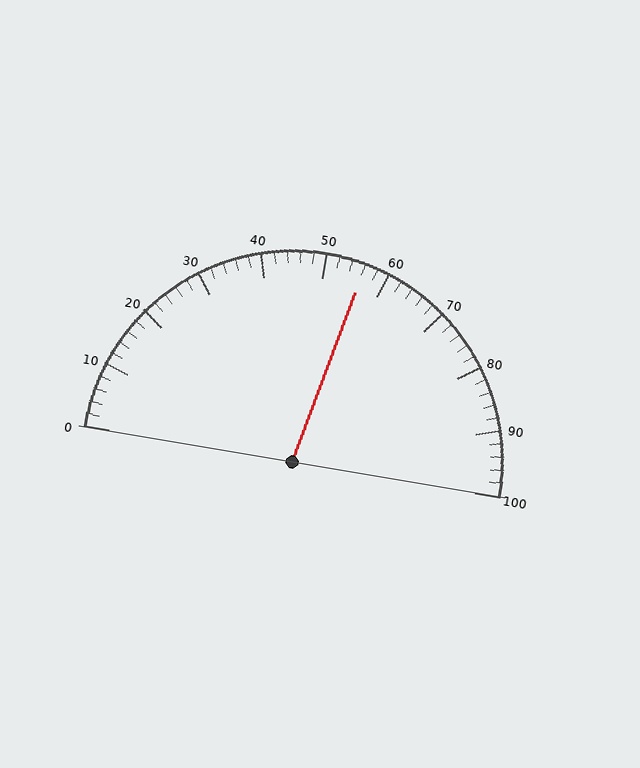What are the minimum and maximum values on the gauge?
The gauge ranges from 0 to 100.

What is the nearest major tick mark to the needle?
The nearest major tick mark is 60.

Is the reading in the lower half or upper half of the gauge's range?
The reading is in the upper half of the range (0 to 100).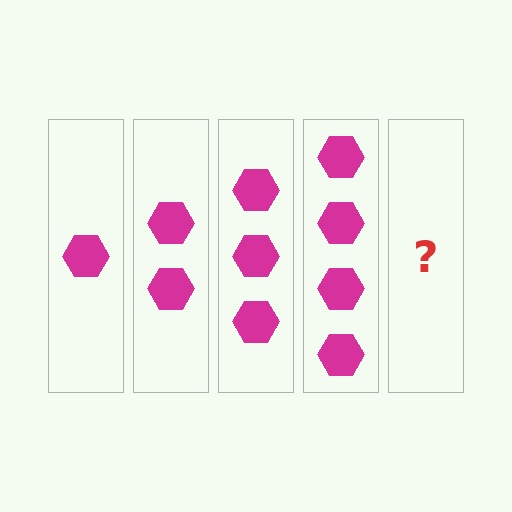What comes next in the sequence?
The next element should be 5 hexagons.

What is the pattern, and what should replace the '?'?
The pattern is that each step adds one more hexagon. The '?' should be 5 hexagons.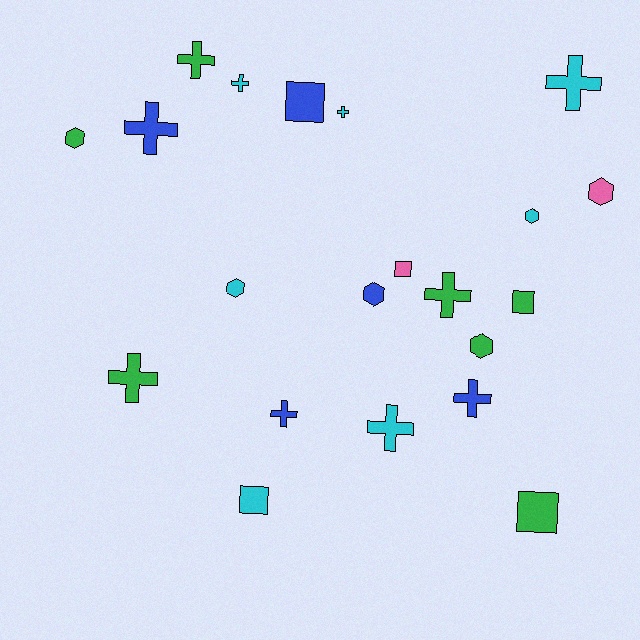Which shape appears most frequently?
Cross, with 10 objects.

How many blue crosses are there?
There are 3 blue crosses.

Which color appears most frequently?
Green, with 7 objects.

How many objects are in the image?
There are 21 objects.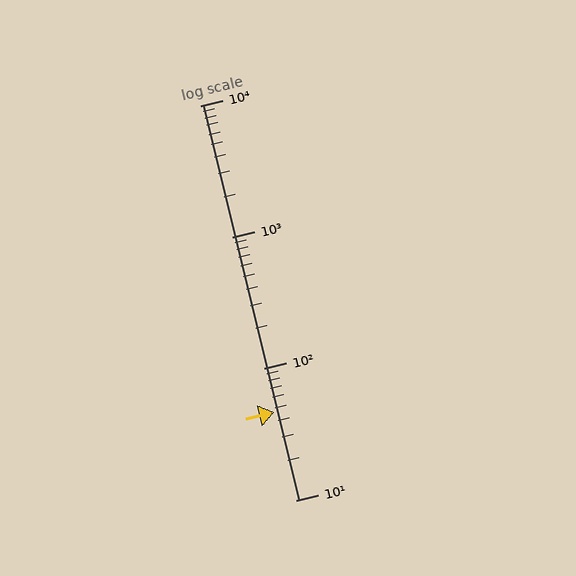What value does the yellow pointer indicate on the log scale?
The pointer indicates approximately 47.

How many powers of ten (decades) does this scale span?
The scale spans 3 decades, from 10 to 10000.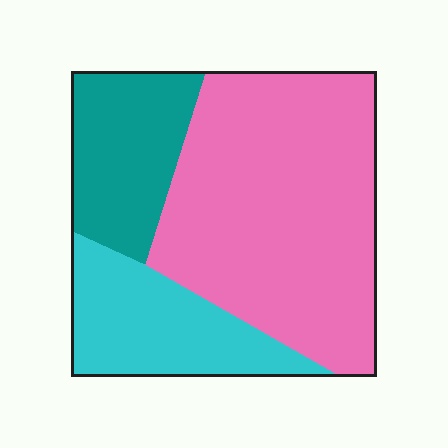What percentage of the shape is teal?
Teal takes up between a sixth and a third of the shape.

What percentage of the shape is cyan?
Cyan covers about 20% of the shape.